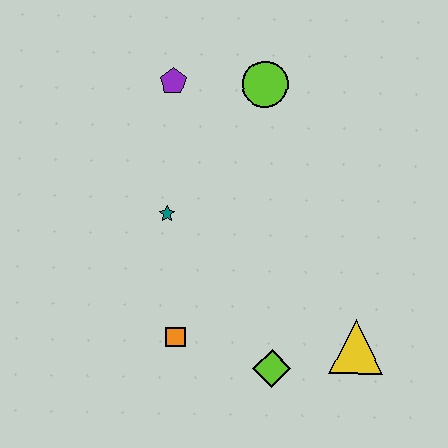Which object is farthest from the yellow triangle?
The purple pentagon is farthest from the yellow triangle.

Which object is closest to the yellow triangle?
The lime diamond is closest to the yellow triangle.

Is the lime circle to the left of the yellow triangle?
Yes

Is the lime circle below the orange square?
No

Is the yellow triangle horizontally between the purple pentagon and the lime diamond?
No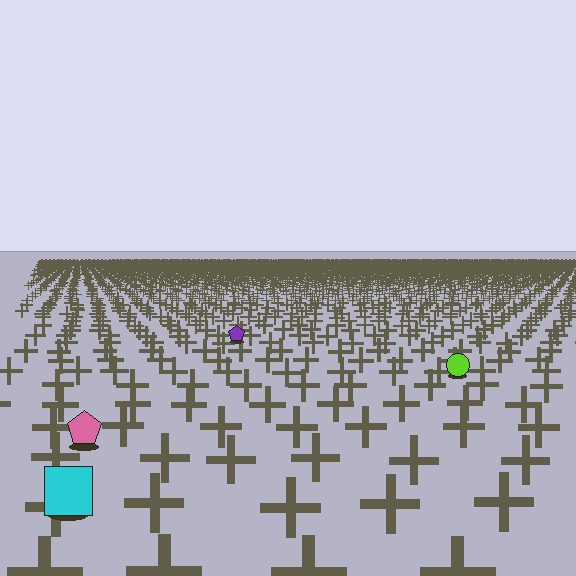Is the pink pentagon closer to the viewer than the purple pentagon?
Yes. The pink pentagon is closer — you can tell from the texture gradient: the ground texture is coarser near it.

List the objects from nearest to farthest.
From nearest to farthest: the cyan square, the pink pentagon, the lime circle, the purple pentagon.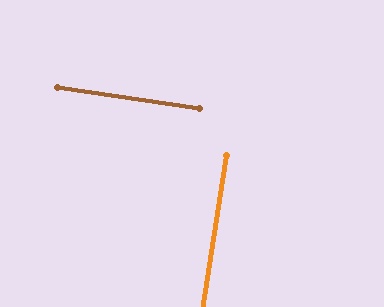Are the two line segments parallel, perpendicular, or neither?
Perpendicular — they meet at approximately 90°.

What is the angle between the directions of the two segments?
Approximately 90 degrees.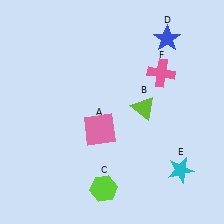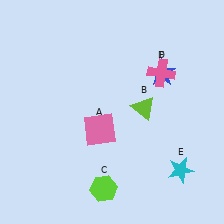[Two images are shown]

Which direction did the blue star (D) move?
The blue star (D) moved down.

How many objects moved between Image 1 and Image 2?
1 object moved between the two images.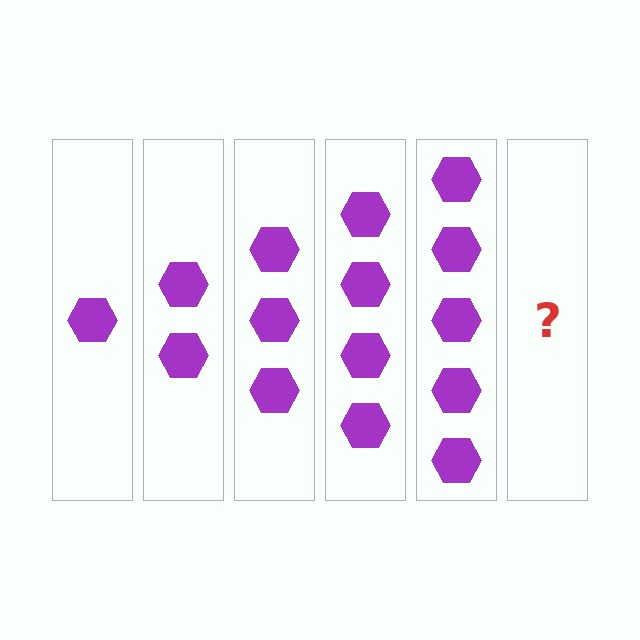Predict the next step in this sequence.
The next step is 6 hexagons.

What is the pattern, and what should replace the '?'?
The pattern is that each step adds one more hexagon. The '?' should be 6 hexagons.